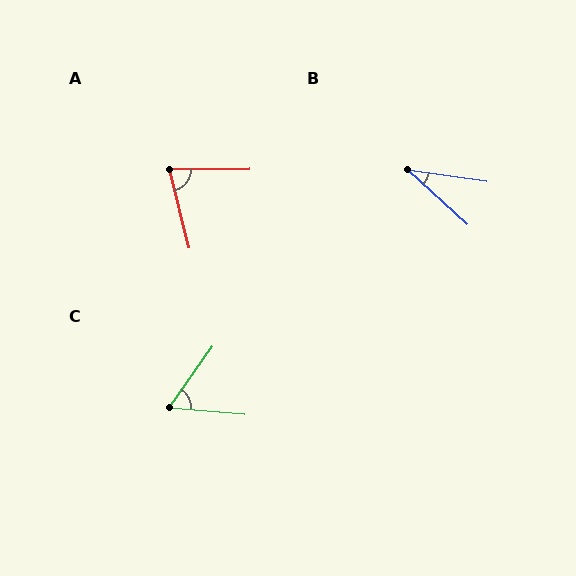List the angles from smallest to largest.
B (34°), C (60°), A (76°).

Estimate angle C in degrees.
Approximately 60 degrees.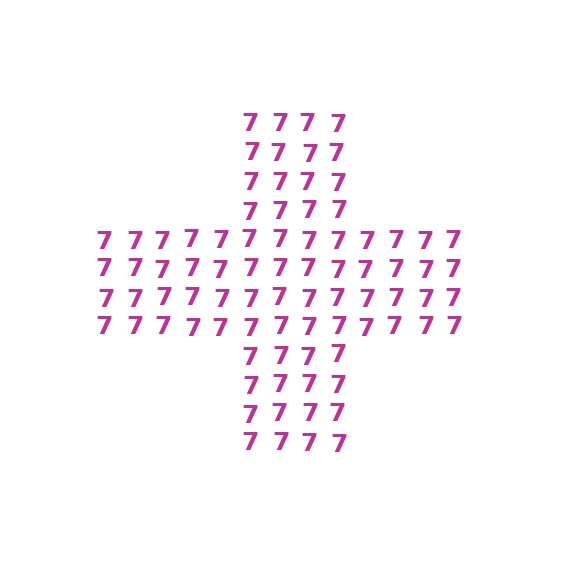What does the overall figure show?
The overall figure shows a cross.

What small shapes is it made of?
It is made of small digit 7's.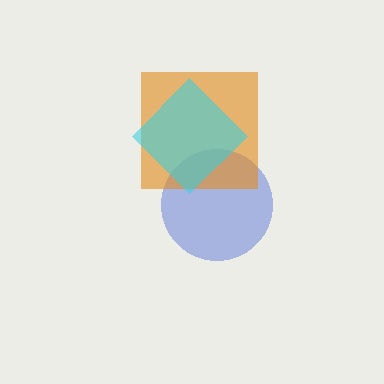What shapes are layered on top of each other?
The layered shapes are: a blue circle, an orange square, a cyan diamond.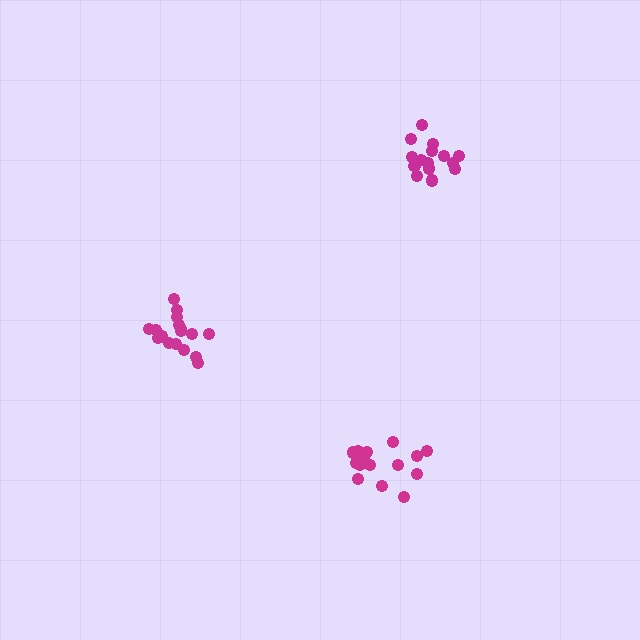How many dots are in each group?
Group 1: 16 dots, Group 2: 15 dots, Group 3: 18 dots (49 total).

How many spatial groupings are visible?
There are 3 spatial groupings.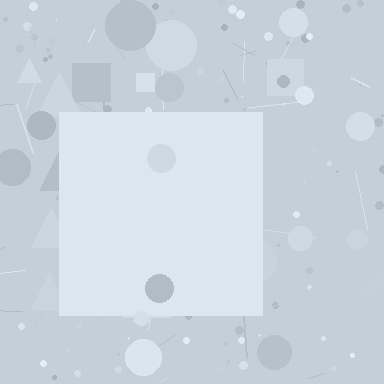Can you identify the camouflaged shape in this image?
The camouflaged shape is a square.